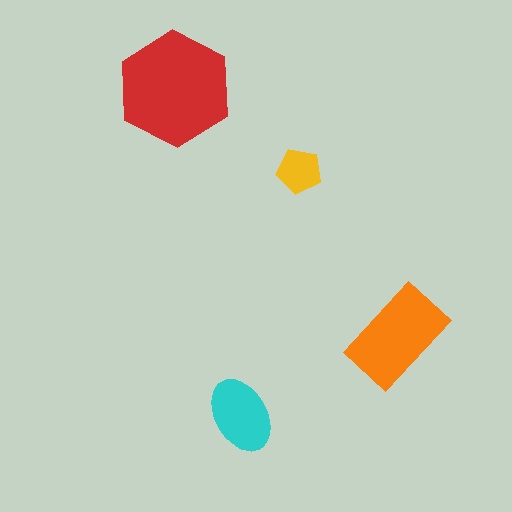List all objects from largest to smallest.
The red hexagon, the orange rectangle, the cyan ellipse, the yellow pentagon.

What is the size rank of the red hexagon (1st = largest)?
1st.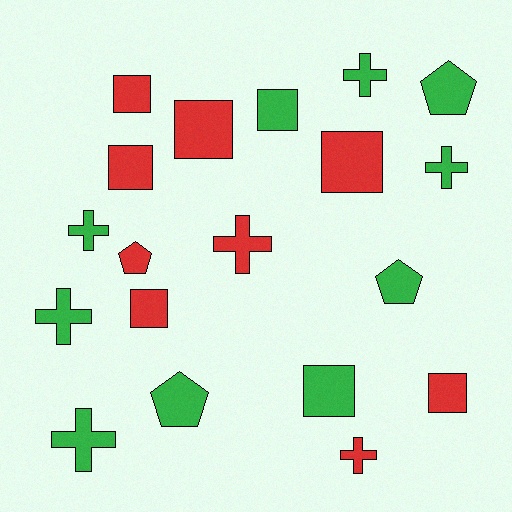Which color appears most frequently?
Green, with 10 objects.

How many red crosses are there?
There are 2 red crosses.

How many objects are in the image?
There are 19 objects.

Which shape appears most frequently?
Square, with 8 objects.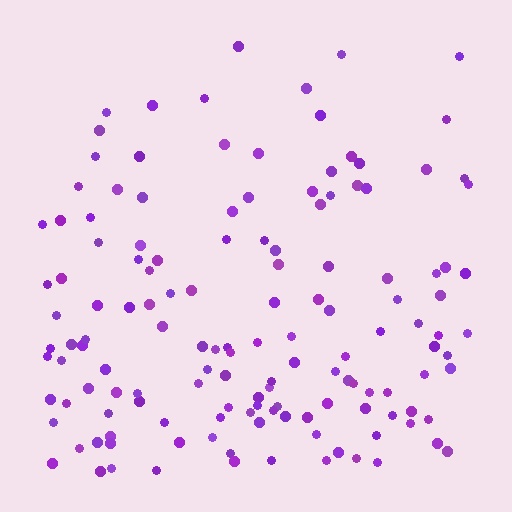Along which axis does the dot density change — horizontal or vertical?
Vertical.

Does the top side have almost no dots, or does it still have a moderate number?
Still a moderate number, just noticeably fewer than the bottom.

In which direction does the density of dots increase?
From top to bottom, with the bottom side densest.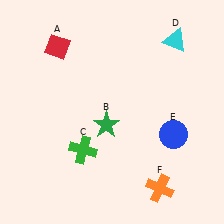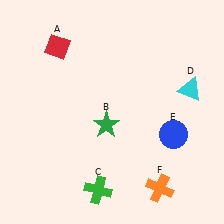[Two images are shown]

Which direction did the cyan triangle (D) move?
The cyan triangle (D) moved down.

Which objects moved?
The objects that moved are: the green cross (C), the cyan triangle (D).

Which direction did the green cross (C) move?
The green cross (C) moved down.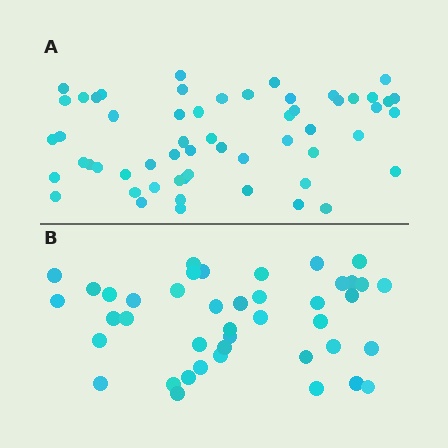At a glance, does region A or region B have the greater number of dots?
Region A (the top region) has more dots.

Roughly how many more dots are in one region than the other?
Region A has approximately 15 more dots than region B.